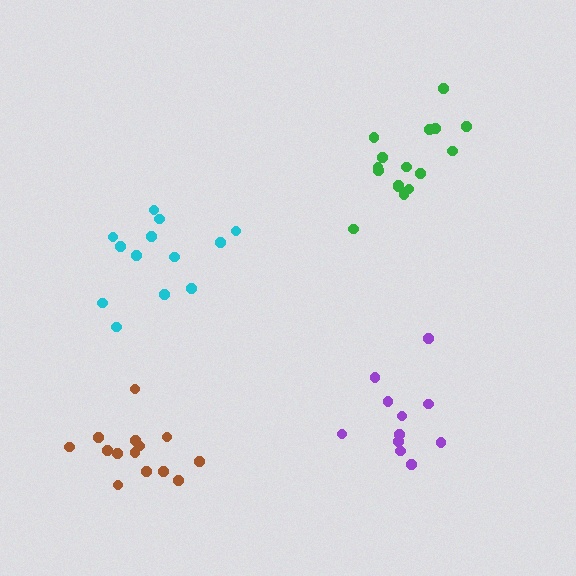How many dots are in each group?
Group 1: 16 dots, Group 2: 14 dots, Group 3: 13 dots, Group 4: 11 dots (54 total).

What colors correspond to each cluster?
The clusters are colored: green, brown, cyan, purple.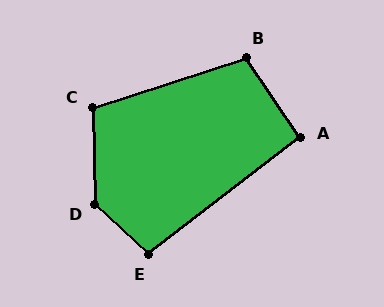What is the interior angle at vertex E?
Approximately 100 degrees (obtuse).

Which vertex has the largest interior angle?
D, at approximately 134 degrees.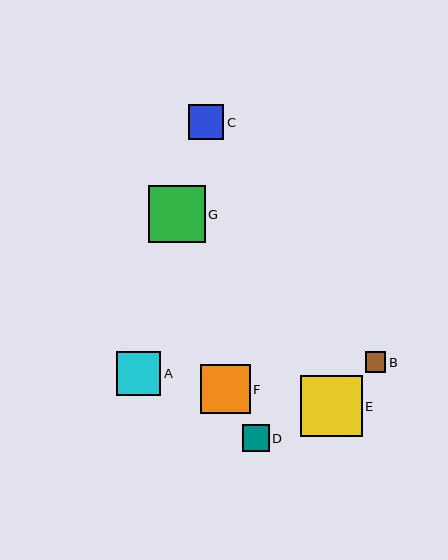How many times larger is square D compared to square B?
Square D is approximately 1.3 times the size of square B.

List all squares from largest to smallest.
From largest to smallest: E, G, F, A, C, D, B.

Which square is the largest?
Square E is the largest with a size of approximately 62 pixels.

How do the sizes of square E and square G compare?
Square E and square G are approximately the same size.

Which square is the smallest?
Square B is the smallest with a size of approximately 20 pixels.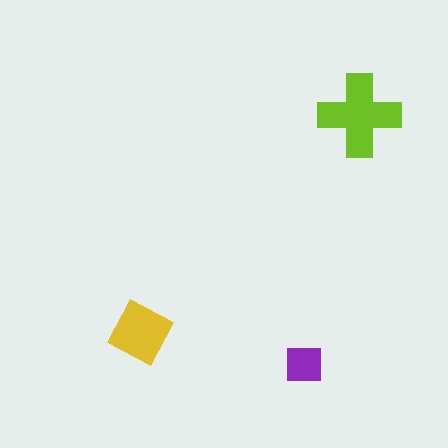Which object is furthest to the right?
The lime cross is rightmost.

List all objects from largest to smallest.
The lime cross, the yellow diamond, the purple square.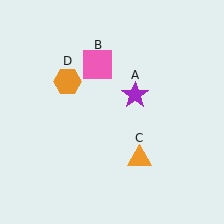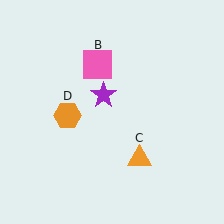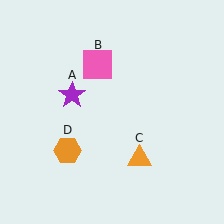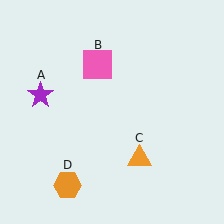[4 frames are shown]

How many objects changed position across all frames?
2 objects changed position: purple star (object A), orange hexagon (object D).